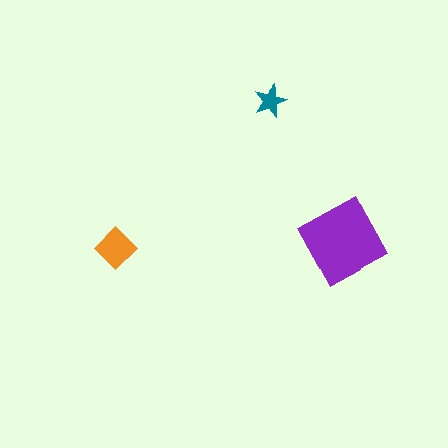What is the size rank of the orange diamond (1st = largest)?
2nd.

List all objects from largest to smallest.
The purple square, the orange diamond, the teal star.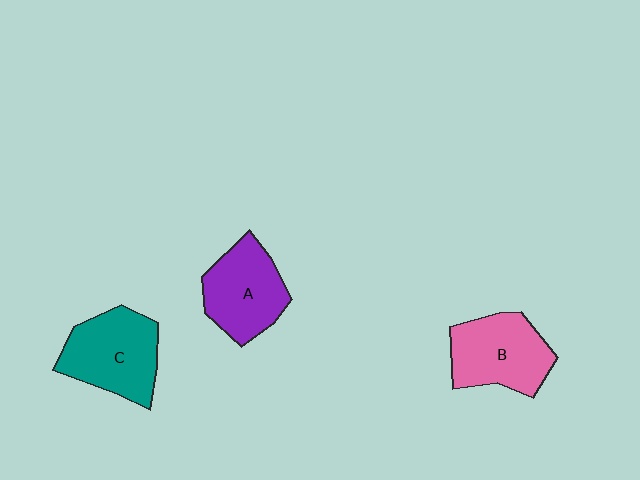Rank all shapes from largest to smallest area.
From largest to smallest: C (teal), B (pink), A (purple).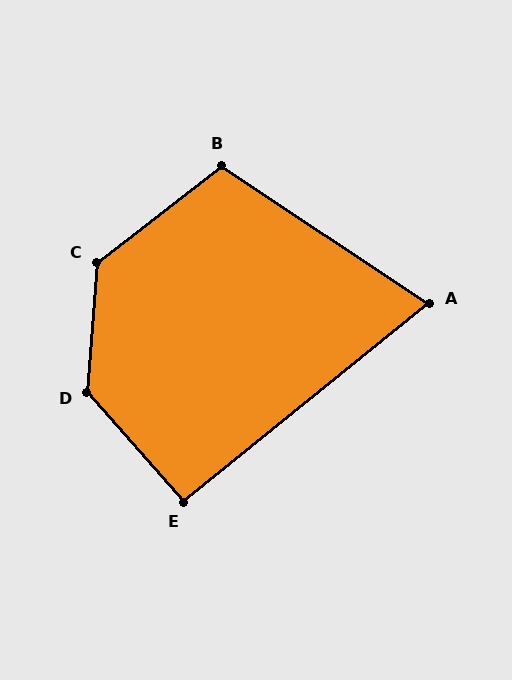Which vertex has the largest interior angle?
D, at approximately 134 degrees.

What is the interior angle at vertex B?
Approximately 109 degrees (obtuse).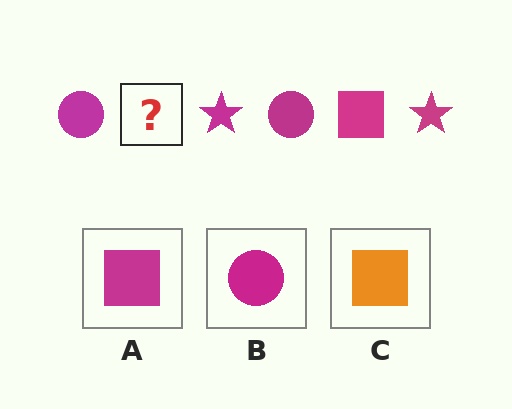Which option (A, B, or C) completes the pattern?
A.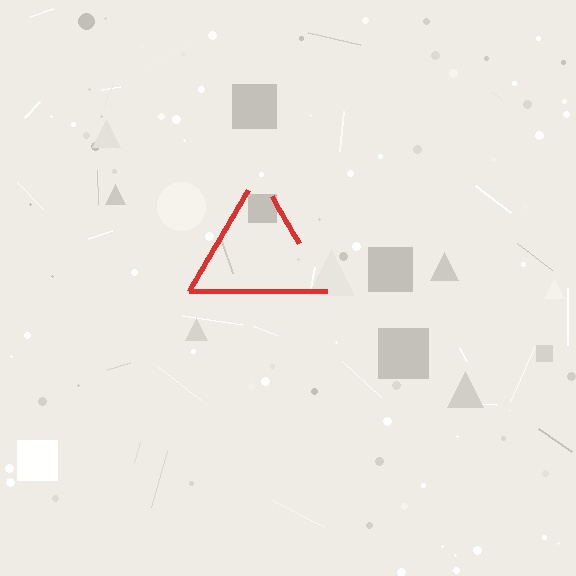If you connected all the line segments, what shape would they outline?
They would outline a triangle.